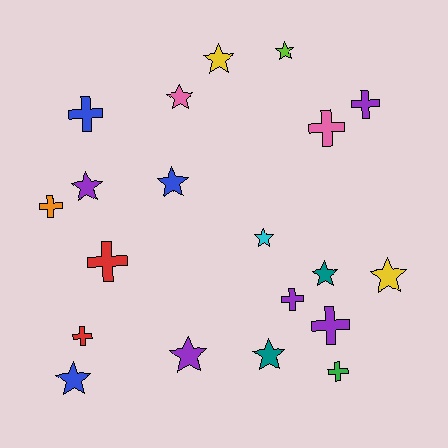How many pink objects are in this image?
There are 2 pink objects.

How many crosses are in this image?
There are 9 crosses.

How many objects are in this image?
There are 20 objects.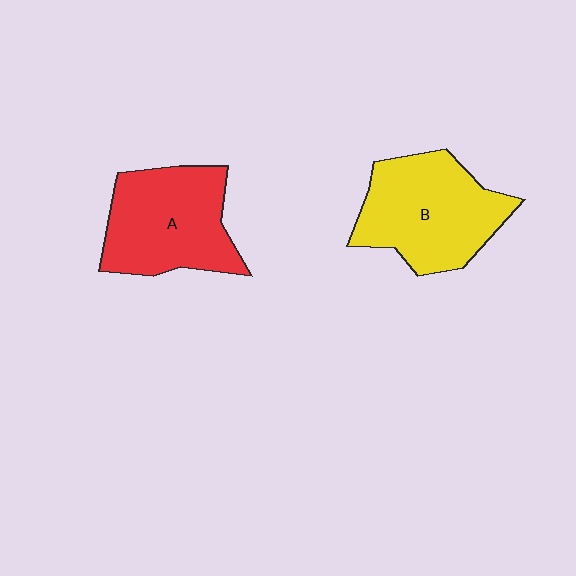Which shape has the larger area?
Shape B (yellow).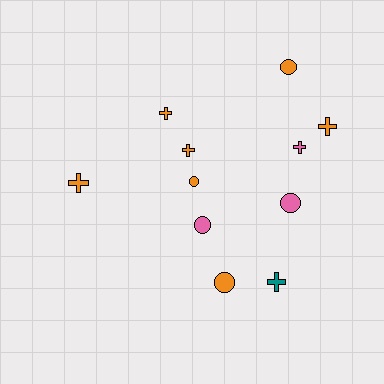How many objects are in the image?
There are 11 objects.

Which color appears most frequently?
Orange, with 7 objects.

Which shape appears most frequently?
Cross, with 6 objects.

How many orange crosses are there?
There are 4 orange crosses.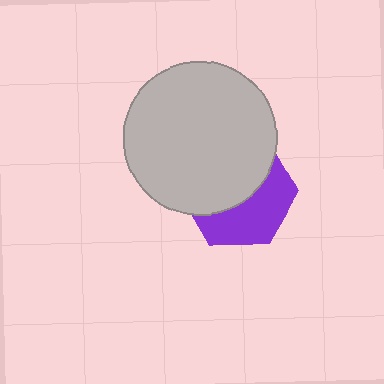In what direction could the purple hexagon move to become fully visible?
The purple hexagon could move down. That would shift it out from behind the light gray circle entirely.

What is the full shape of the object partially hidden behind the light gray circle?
The partially hidden object is a purple hexagon.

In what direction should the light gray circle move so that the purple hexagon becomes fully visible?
The light gray circle should move up. That is the shortest direction to clear the overlap and leave the purple hexagon fully visible.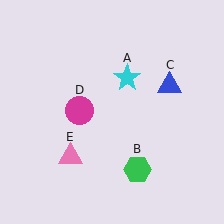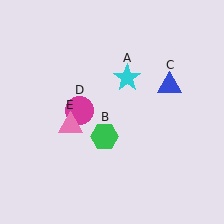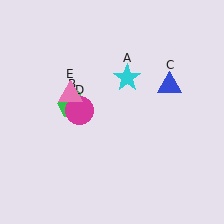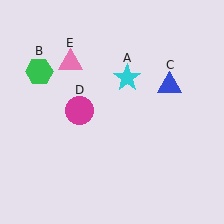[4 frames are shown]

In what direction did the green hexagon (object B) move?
The green hexagon (object B) moved up and to the left.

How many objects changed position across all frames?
2 objects changed position: green hexagon (object B), pink triangle (object E).